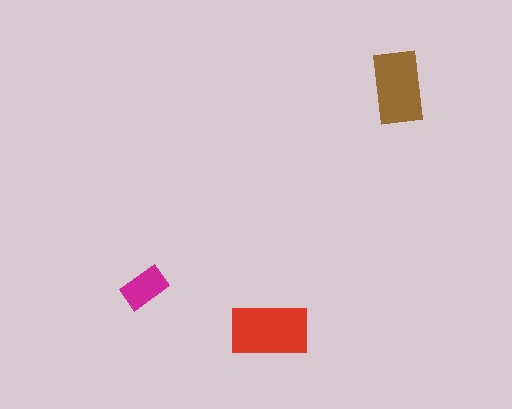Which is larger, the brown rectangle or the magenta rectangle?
The brown one.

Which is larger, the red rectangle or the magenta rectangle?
The red one.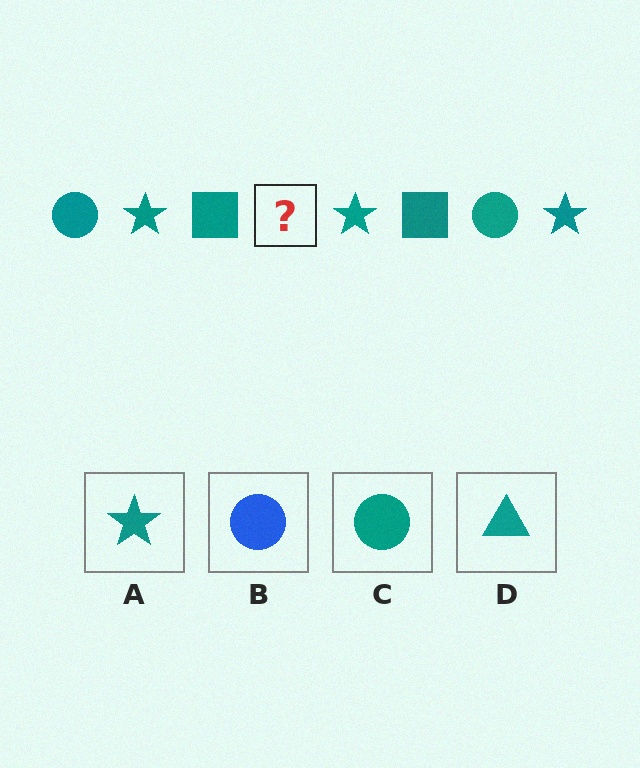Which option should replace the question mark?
Option C.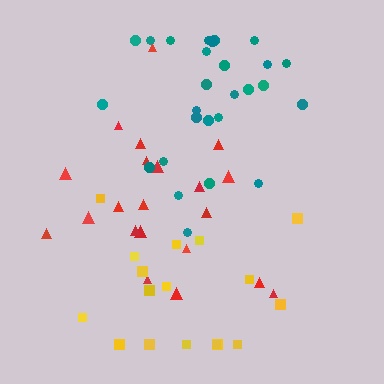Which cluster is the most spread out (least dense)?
Yellow.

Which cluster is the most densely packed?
Teal.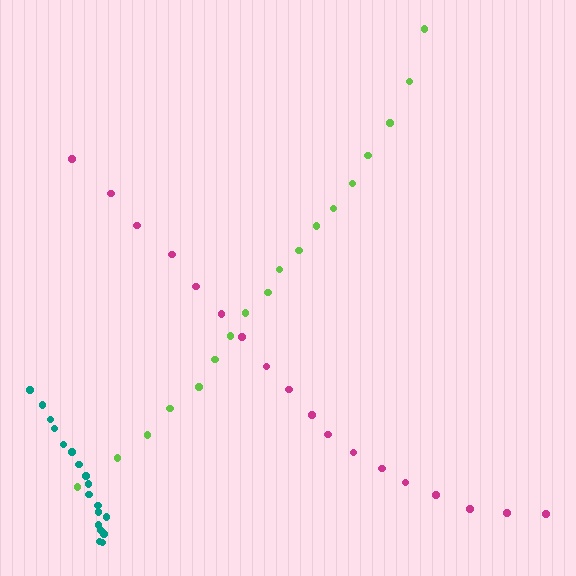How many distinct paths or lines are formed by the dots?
There are 3 distinct paths.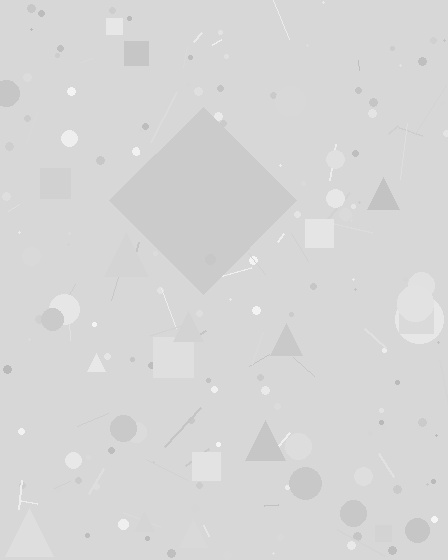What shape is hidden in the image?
A diamond is hidden in the image.